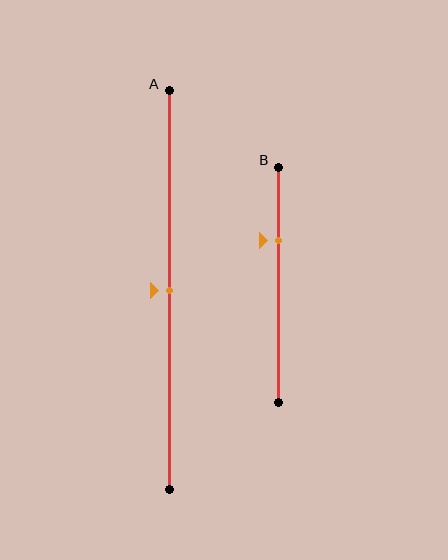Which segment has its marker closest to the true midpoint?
Segment A has its marker closest to the true midpoint.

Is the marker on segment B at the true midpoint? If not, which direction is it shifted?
No, the marker on segment B is shifted upward by about 19% of the segment length.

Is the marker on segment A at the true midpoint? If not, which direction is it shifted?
Yes, the marker on segment A is at the true midpoint.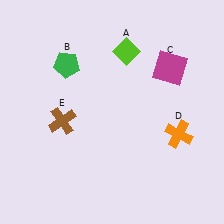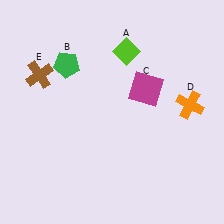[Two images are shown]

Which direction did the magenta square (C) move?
The magenta square (C) moved left.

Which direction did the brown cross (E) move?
The brown cross (E) moved up.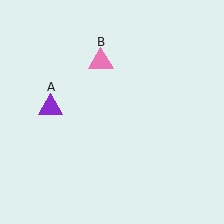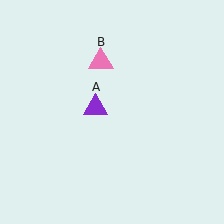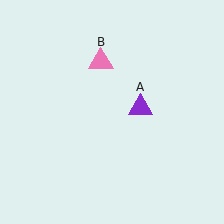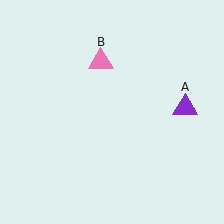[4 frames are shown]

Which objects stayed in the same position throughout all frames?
Pink triangle (object B) remained stationary.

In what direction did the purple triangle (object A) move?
The purple triangle (object A) moved right.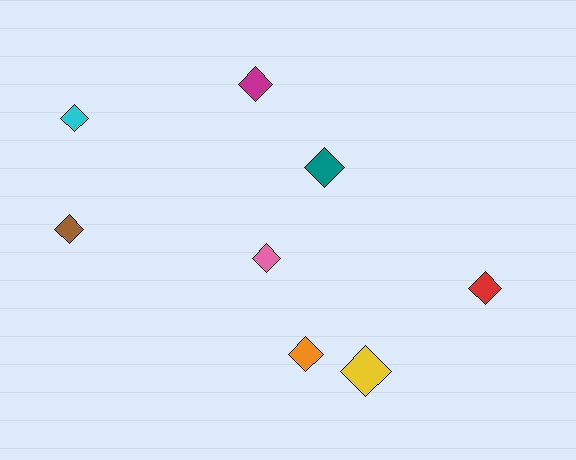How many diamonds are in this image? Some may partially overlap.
There are 8 diamonds.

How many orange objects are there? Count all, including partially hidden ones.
There is 1 orange object.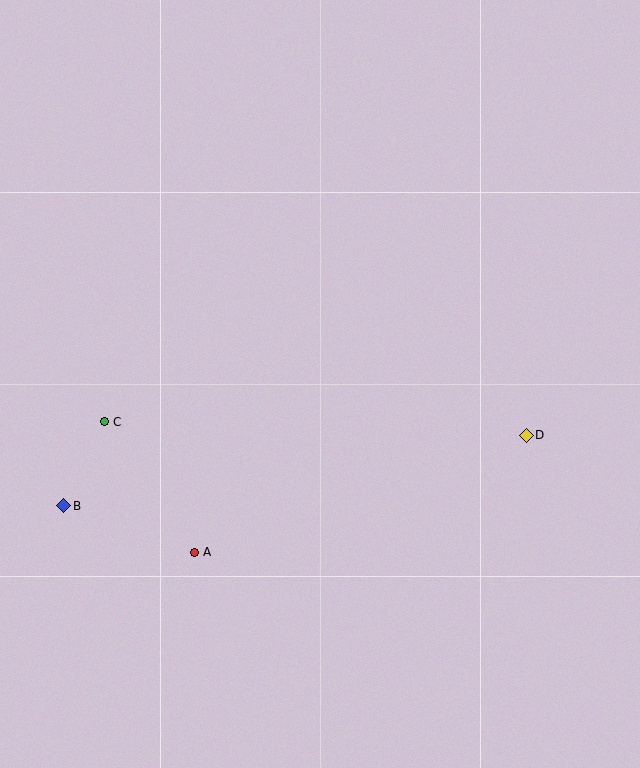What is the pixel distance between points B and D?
The distance between B and D is 468 pixels.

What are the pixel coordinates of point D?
Point D is at (526, 435).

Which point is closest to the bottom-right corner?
Point D is closest to the bottom-right corner.